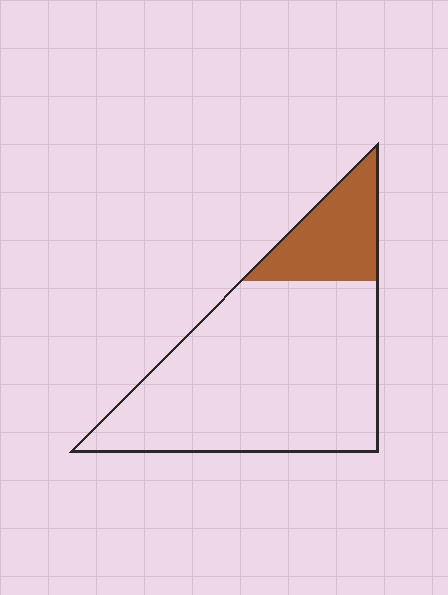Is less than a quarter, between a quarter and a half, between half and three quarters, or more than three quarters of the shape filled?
Less than a quarter.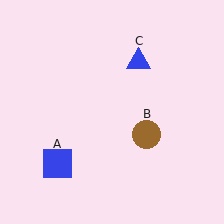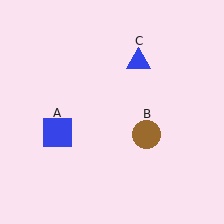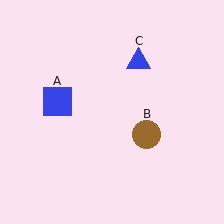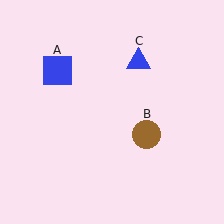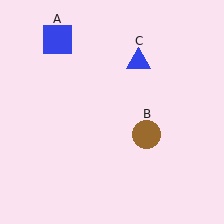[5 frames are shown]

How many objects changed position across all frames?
1 object changed position: blue square (object A).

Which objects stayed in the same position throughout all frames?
Brown circle (object B) and blue triangle (object C) remained stationary.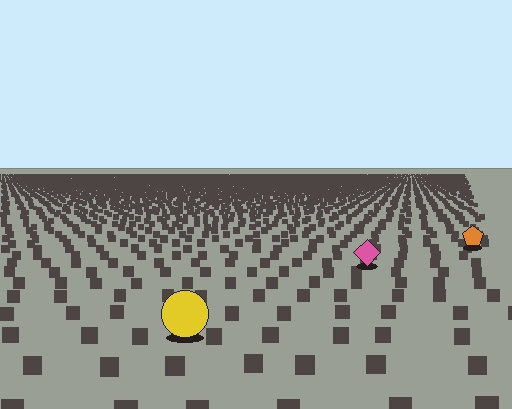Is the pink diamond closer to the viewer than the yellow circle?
No. The yellow circle is closer — you can tell from the texture gradient: the ground texture is coarser near it.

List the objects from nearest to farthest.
From nearest to farthest: the yellow circle, the pink diamond, the orange pentagon.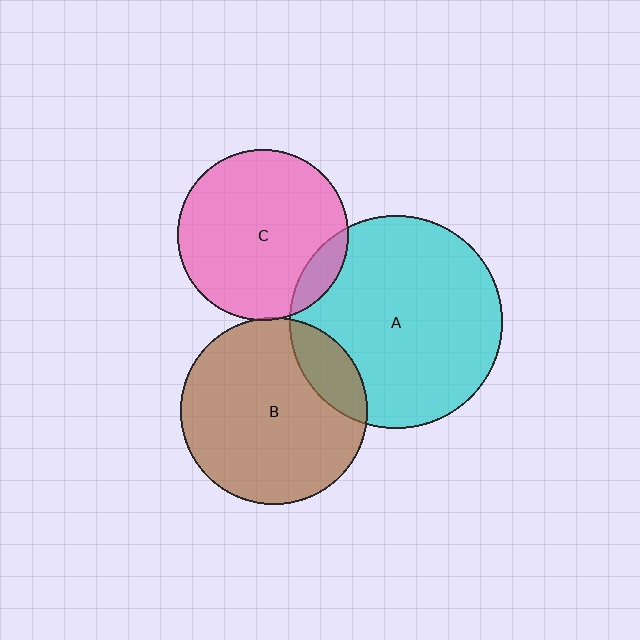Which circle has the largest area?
Circle A (cyan).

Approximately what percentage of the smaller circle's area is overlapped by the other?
Approximately 5%.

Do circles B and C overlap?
Yes.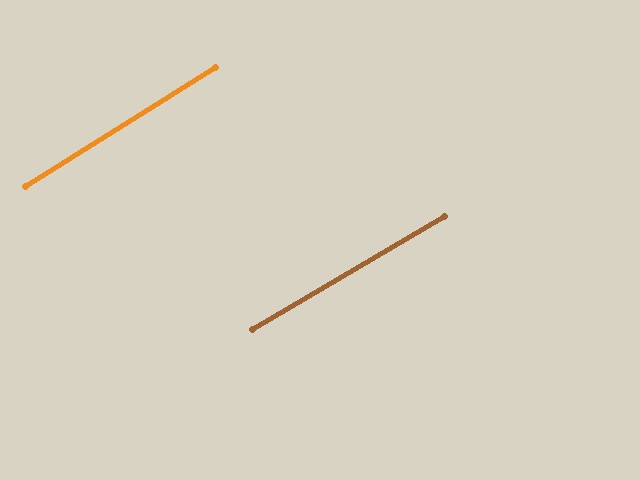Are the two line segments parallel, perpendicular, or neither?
Parallel — their directions differ by only 1.6°.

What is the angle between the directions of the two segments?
Approximately 2 degrees.